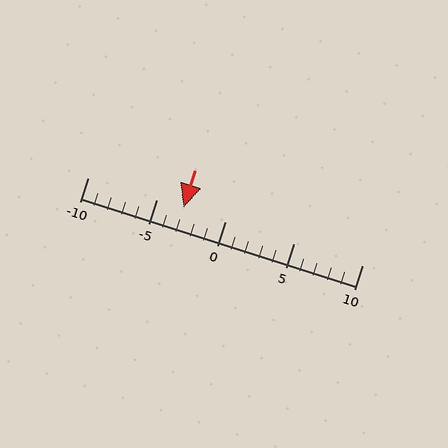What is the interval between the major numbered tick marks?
The major tick marks are spaced 5 units apart.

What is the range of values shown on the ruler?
The ruler shows values from -10 to 10.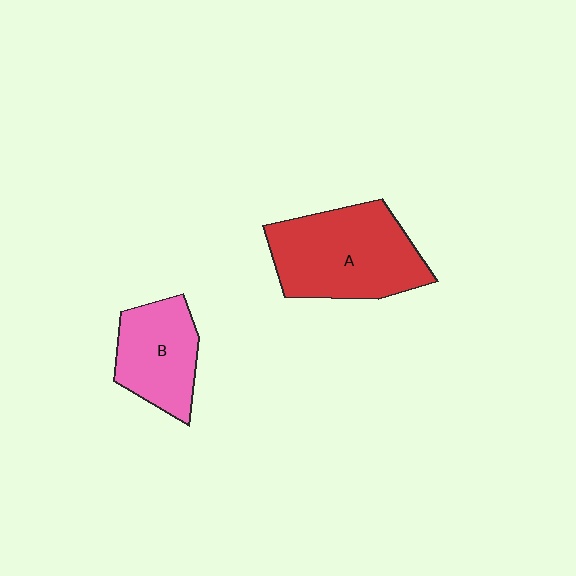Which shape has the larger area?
Shape A (red).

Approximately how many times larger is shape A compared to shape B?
Approximately 1.5 times.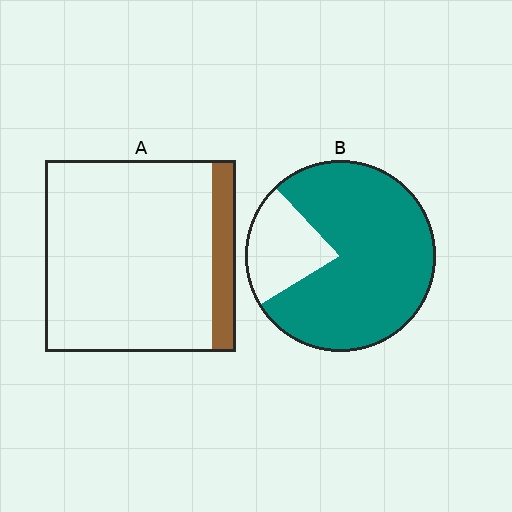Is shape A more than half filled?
No.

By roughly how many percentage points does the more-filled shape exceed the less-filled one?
By roughly 65 percentage points (B over A).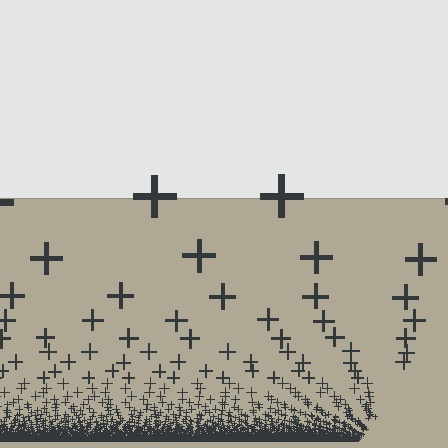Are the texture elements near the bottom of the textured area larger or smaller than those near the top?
Smaller. The gradient is inverted — elements near the bottom are smaller and denser.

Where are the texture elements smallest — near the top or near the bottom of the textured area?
Near the bottom.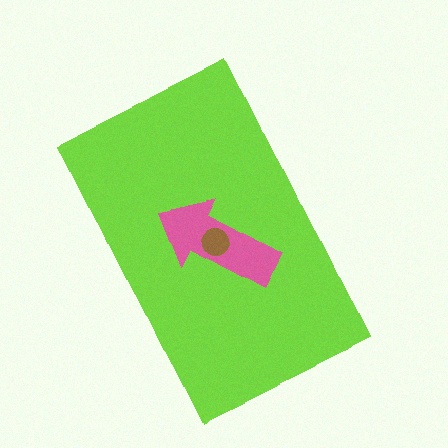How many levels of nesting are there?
3.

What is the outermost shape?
The lime rectangle.